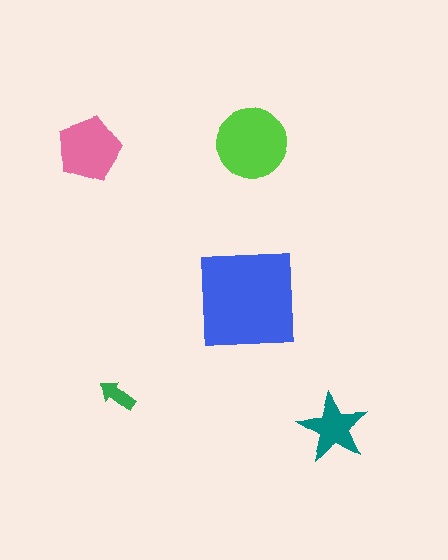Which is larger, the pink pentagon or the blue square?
The blue square.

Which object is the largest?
The blue square.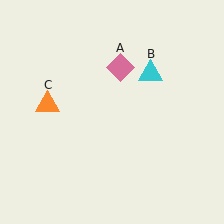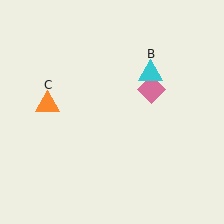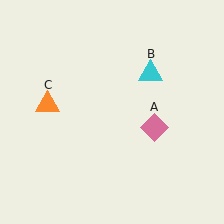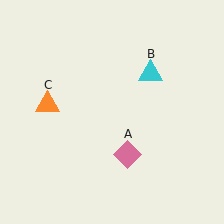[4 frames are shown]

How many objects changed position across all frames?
1 object changed position: pink diamond (object A).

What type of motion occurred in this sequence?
The pink diamond (object A) rotated clockwise around the center of the scene.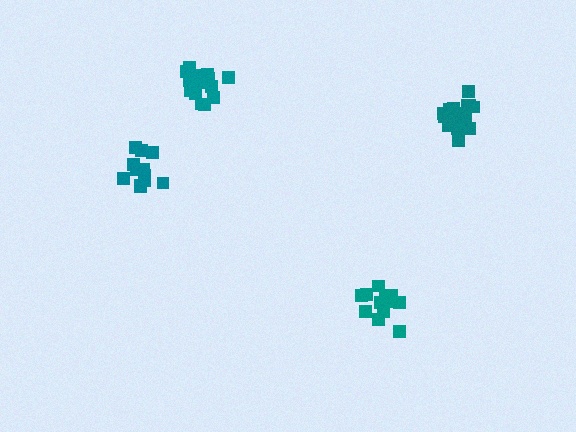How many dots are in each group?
Group 1: 13 dots, Group 2: 18 dots, Group 3: 13 dots, Group 4: 17 dots (61 total).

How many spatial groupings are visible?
There are 4 spatial groupings.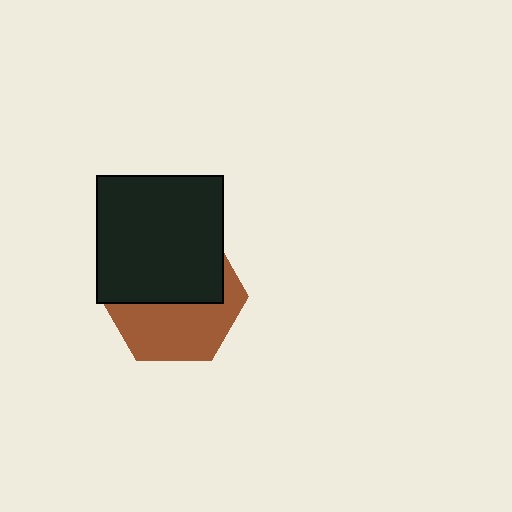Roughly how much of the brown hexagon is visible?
About half of it is visible (roughly 48%).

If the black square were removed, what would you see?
You would see the complete brown hexagon.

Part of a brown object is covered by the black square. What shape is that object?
It is a hexagon.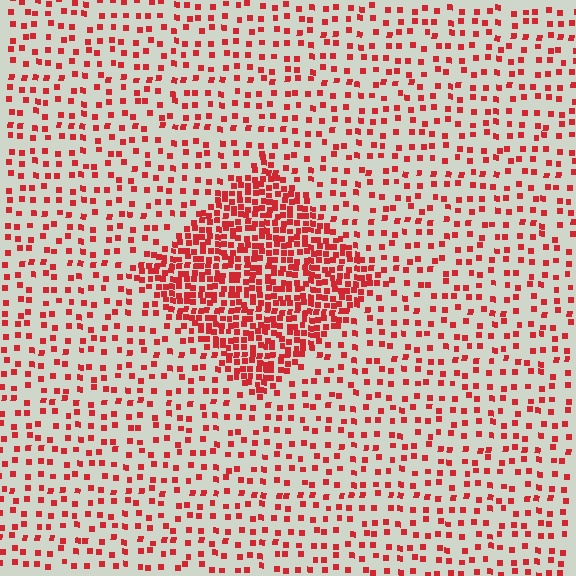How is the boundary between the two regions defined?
The boundary is defined by a change in element density (approximately 2.9x ratio). All elements are the same color, size, and shape.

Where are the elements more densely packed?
The elements are more densely packed inside the diamond boundary.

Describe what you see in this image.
The image contains small red elements arranged at two different densities. A diamond-shaped region is visible where the elements are more densely packed than the surrounding area.